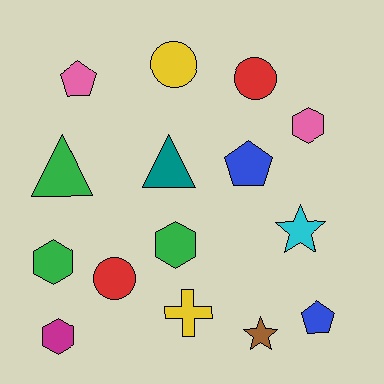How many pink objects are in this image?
There are 2 pink objects.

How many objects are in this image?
There are 15 objects.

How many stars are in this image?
There are 2 stars.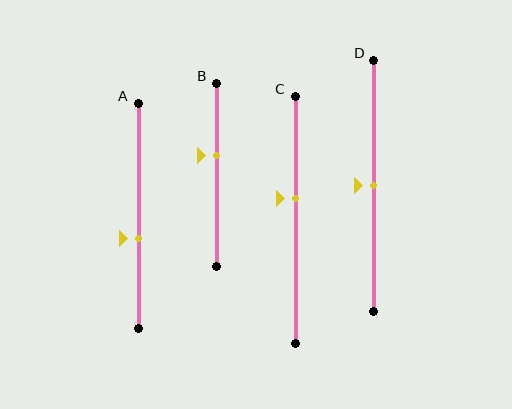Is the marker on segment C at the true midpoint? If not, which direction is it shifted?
No, the marker on segment C is shifted upward by about 9% of the segment length.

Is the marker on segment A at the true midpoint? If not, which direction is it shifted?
No, the marker on segment A is shifted downward by about 10% of the segment length.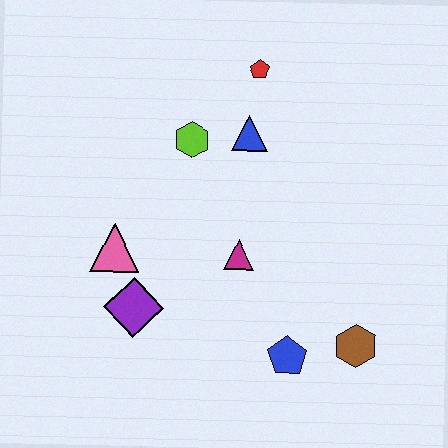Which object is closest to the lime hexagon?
The blue triangle is closest to the lime hexagon.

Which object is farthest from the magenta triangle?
The red pentagon is farthest from the magenta triangle.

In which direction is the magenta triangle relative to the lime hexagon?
The magenta triangle is below the lime hexagon.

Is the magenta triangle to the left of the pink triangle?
No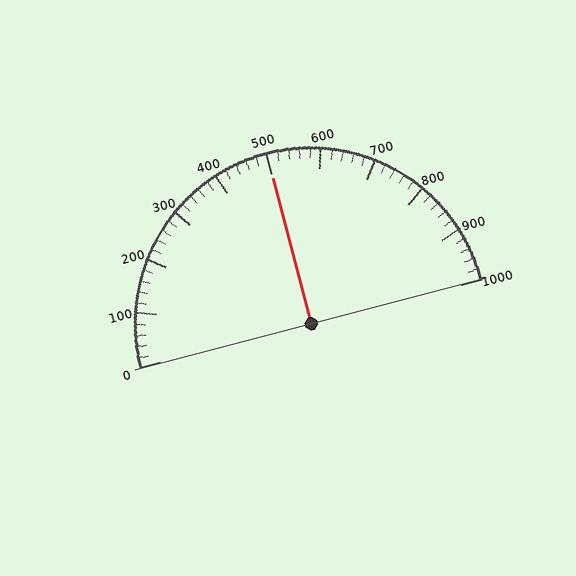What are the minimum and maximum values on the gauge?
The gauge ranges from 0 to 1000.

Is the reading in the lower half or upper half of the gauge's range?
The reading is in the upper half of the range (0 to 1000).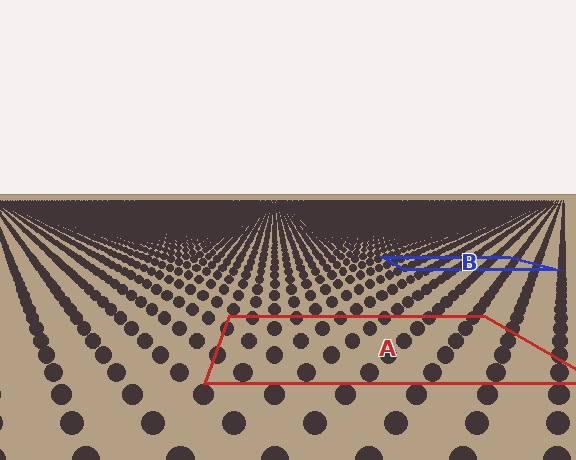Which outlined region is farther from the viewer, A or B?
Region B is farther from the viewer — the texture elements inside it appear smaller and more densely packed.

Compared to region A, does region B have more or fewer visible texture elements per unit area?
Region B has more texture elements per unit area — they are packed more densely because it is farther away.